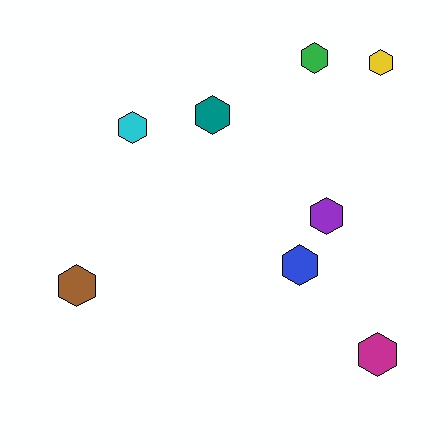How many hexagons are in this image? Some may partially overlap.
There are 8 hexagons.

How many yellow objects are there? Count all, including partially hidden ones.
There is 1 yellow object.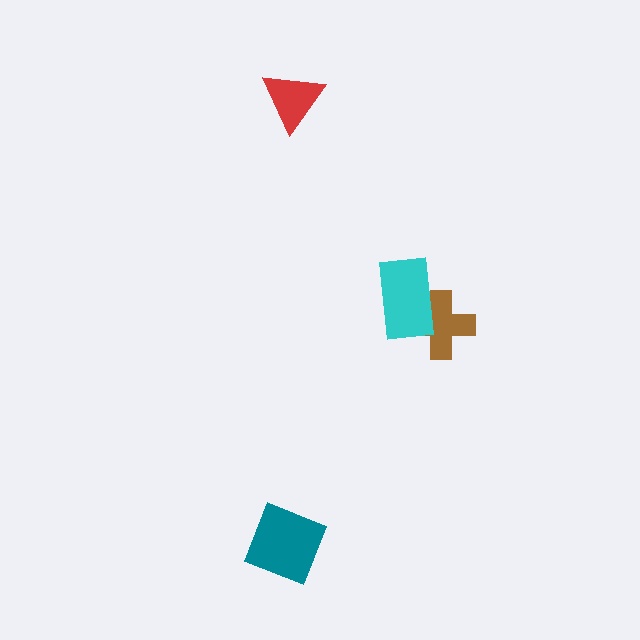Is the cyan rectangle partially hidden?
No, no other shape covers it.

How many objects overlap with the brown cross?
1 object overlaps with the brown cross.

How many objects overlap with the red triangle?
0 objects overlap with the red triangle.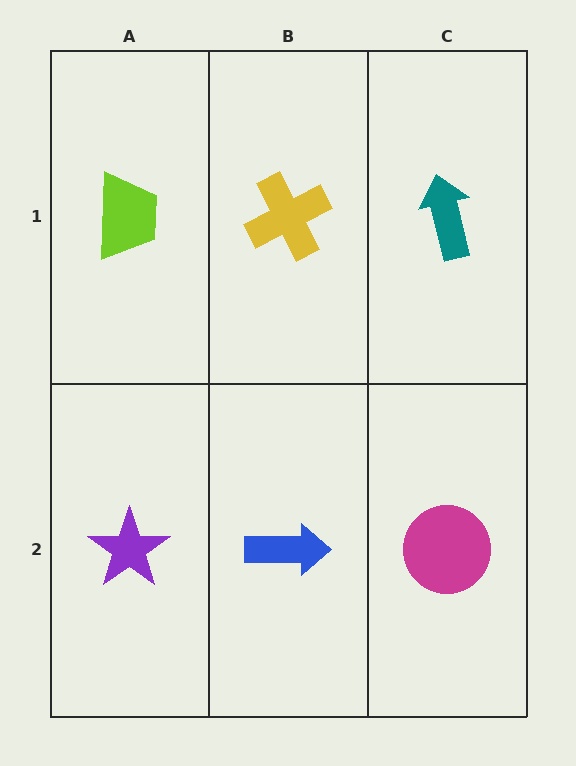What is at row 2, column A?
A purple star.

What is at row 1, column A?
A lime trapezoid.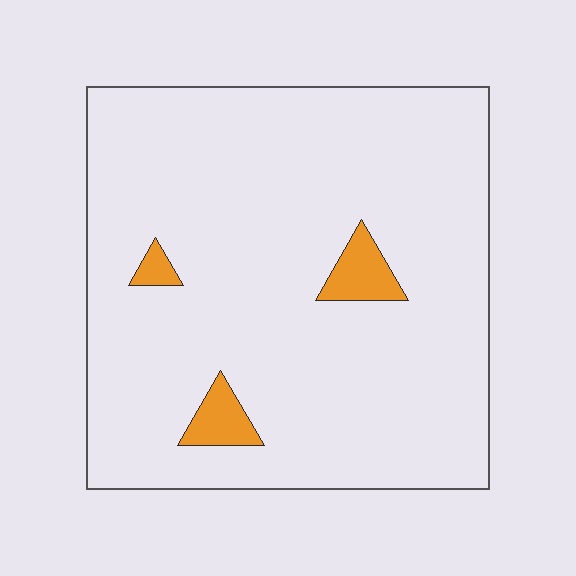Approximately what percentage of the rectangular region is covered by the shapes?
Approximately 5%.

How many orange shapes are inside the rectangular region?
3.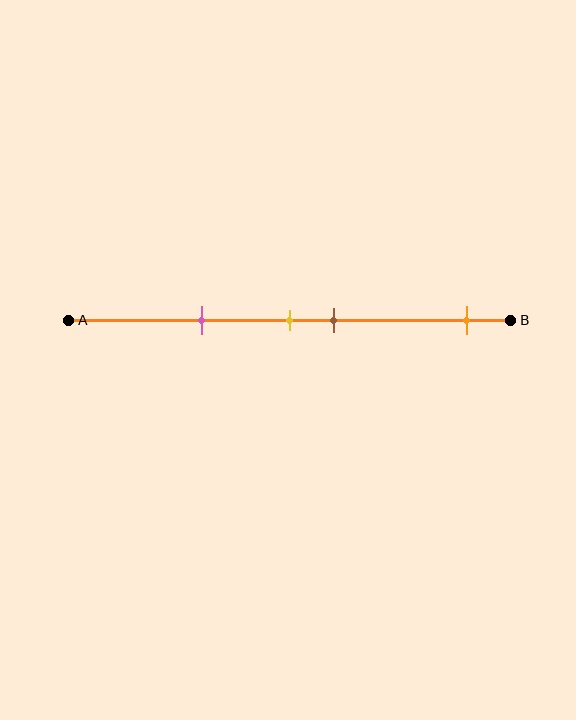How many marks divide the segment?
There are 4 marks dividing the segment.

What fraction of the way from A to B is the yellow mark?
The yellow mark is approximately 50% (0.5) of the way from A to B.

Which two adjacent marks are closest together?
The yellow and brown marks are the closest adjacent pair.